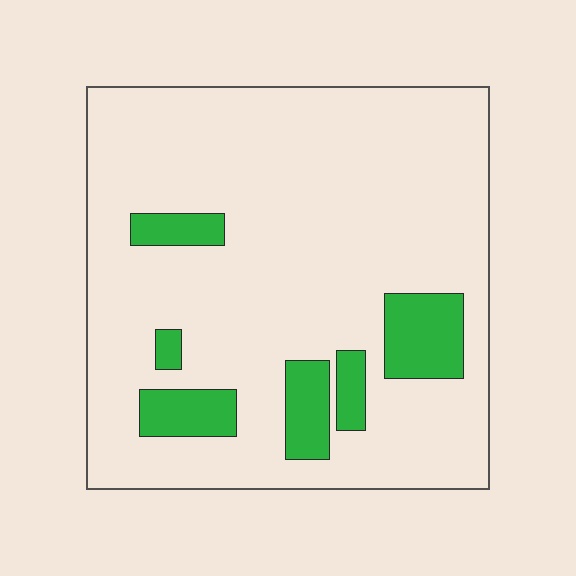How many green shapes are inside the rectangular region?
6.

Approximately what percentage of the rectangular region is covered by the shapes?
Approximately 15%.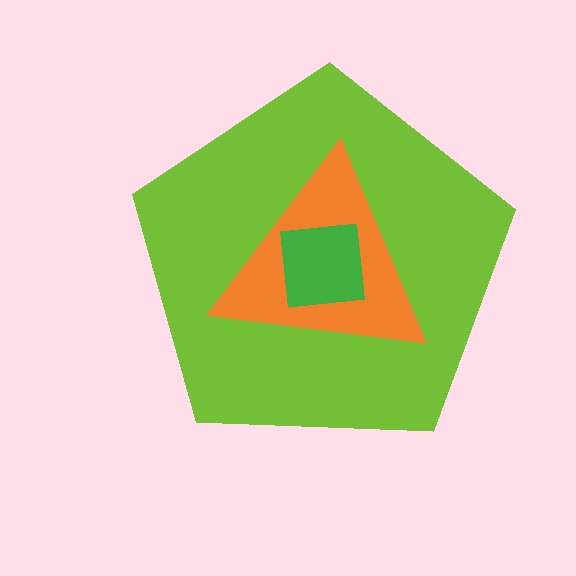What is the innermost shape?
The green square.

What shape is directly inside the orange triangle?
The green square.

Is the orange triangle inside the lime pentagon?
Yes.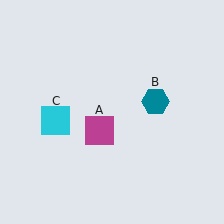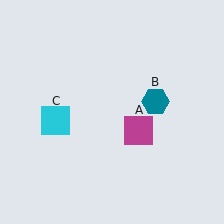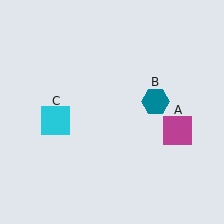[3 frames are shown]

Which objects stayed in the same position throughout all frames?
Teal hexagon (object B) and cyan square (object C) remained stationary.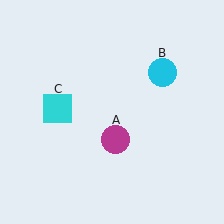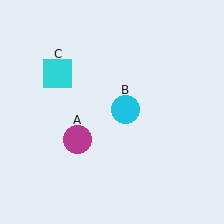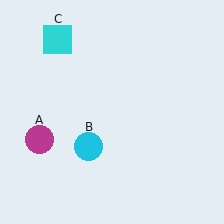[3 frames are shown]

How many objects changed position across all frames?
3 objects changed position: magenta circle (object A), cyan circle (object B), cyan square (object C).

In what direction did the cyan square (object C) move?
The cyan square (object C) moved up.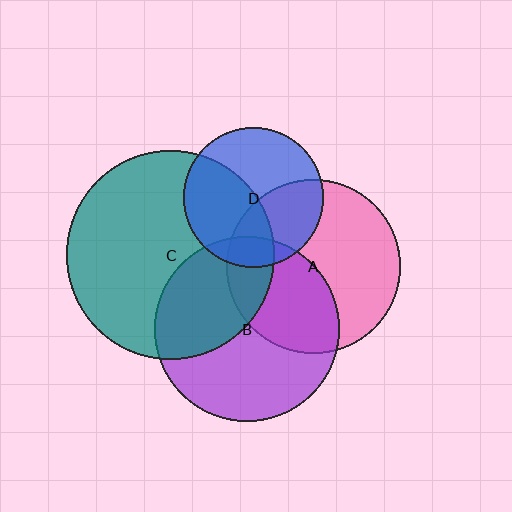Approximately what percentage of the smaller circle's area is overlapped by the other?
Approximately 40%.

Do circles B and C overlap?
Yes.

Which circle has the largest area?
Circle C (teal).